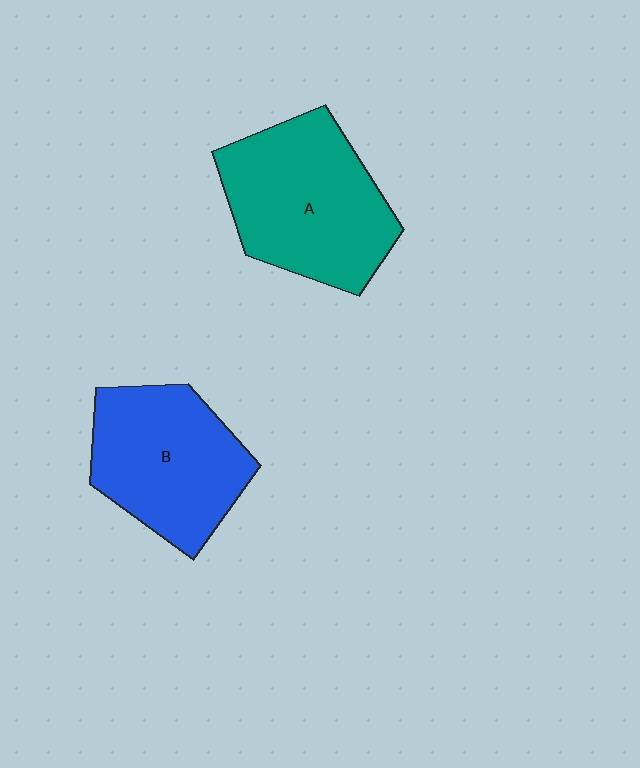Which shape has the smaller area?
Shape B (blue).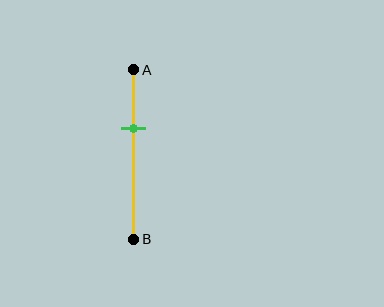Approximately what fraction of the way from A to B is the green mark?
The green mark is approximately 35% of the way from A to B.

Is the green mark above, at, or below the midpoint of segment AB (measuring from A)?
The green mark is above the midpoint of segment AB.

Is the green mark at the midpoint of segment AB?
No, the mark is at about 35% from A, not at the 50% midpoint.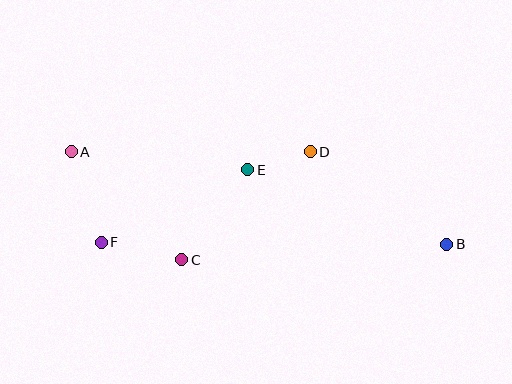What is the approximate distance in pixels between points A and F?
The distance between A and F is approximately 95 pixels.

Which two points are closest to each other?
Points D and E are closest to each other.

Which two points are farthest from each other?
Points A and B are farthest from each other.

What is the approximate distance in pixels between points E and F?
The distance between E and F is approximately 163 pixels.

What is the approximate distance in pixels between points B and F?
The distance between B and F is approximately 346 pixels.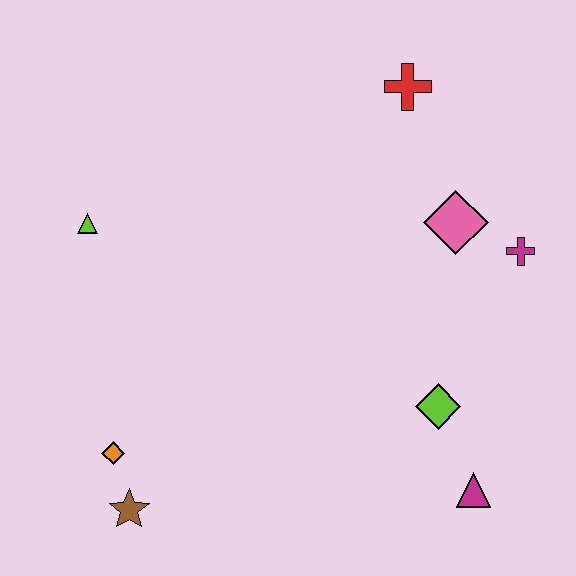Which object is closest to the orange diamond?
The brown star is closest to the orange diamond.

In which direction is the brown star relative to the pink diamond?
The brown star is to the left of the pink diamond.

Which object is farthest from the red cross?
The brown star is farthest from the red cross.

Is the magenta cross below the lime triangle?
Yes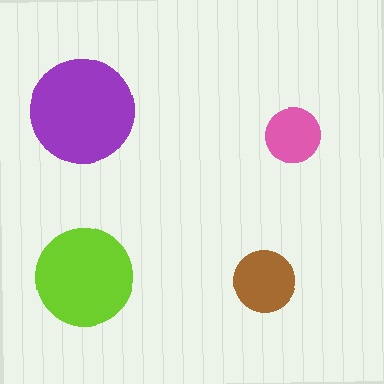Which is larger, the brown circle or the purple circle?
The purple one.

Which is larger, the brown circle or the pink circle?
The brown one.